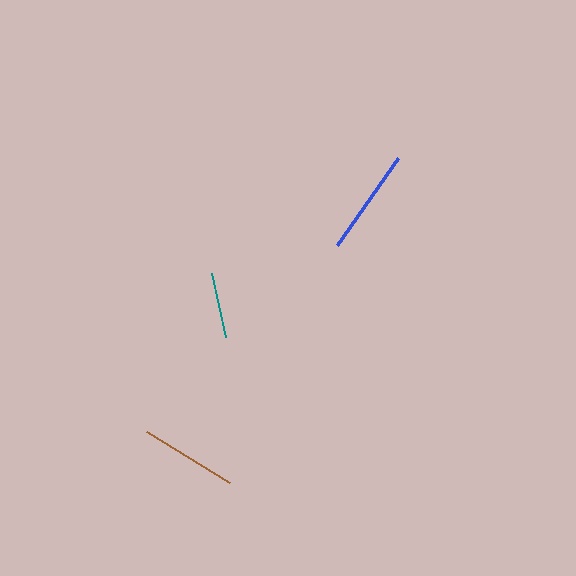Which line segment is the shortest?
The teal line is the shortest at approximately 66 pixels.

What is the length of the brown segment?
The brown segment is approximately 97 pixels long.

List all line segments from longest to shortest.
From longest to shortest: blue, brown, teal.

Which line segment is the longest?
The blue line is the longest at approximately 106 pixels.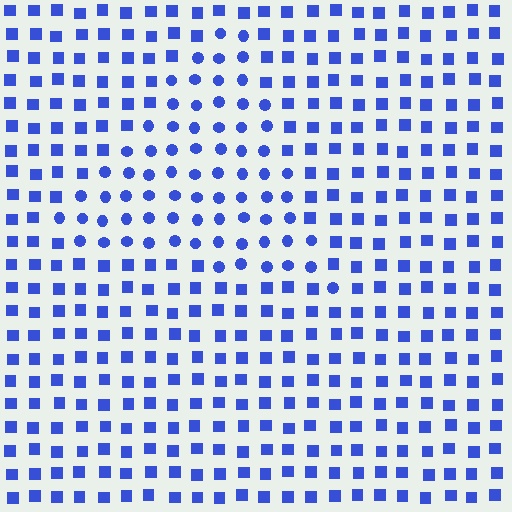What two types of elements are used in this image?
The image uses circles inside the triangle region and squares outside it.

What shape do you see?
I see a triangle.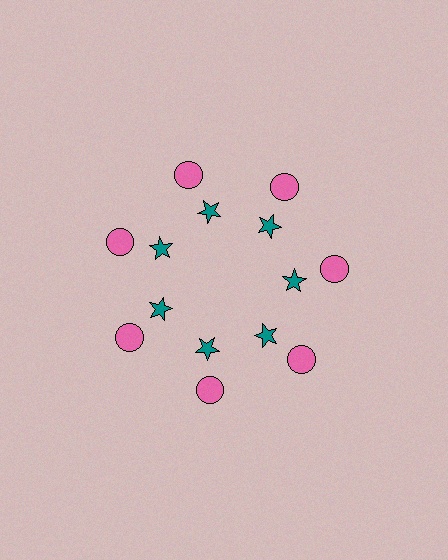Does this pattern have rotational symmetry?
Yes, this pattern has 7-fold rotational symmetry. It looks the same after rotating 51 degrees around the center.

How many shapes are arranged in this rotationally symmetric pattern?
There are 14 shapes, arranged in 7 groups of 2.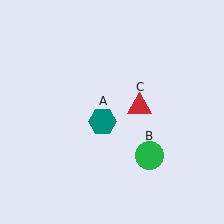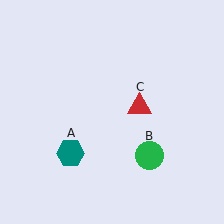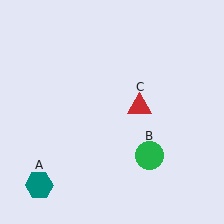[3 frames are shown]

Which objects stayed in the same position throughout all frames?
Green circle (object B) and red triangle (object C) remained stationary.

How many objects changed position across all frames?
1 object changed position: teal hexagon (object A).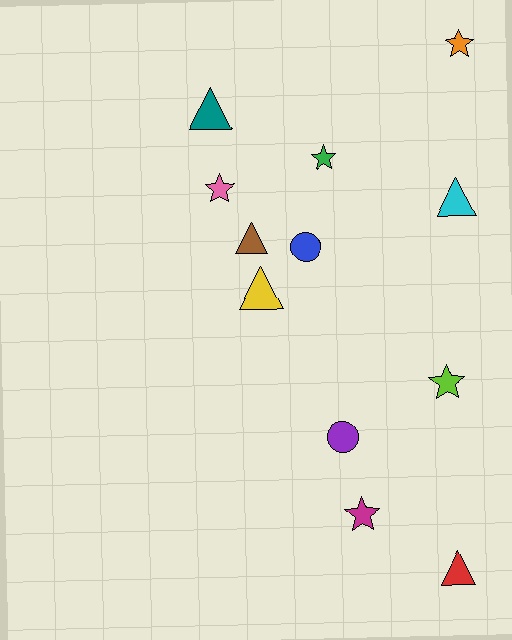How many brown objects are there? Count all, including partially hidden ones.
There is 1 brown object.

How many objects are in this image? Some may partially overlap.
There are 12 objects.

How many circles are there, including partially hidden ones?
There are 2 circles.